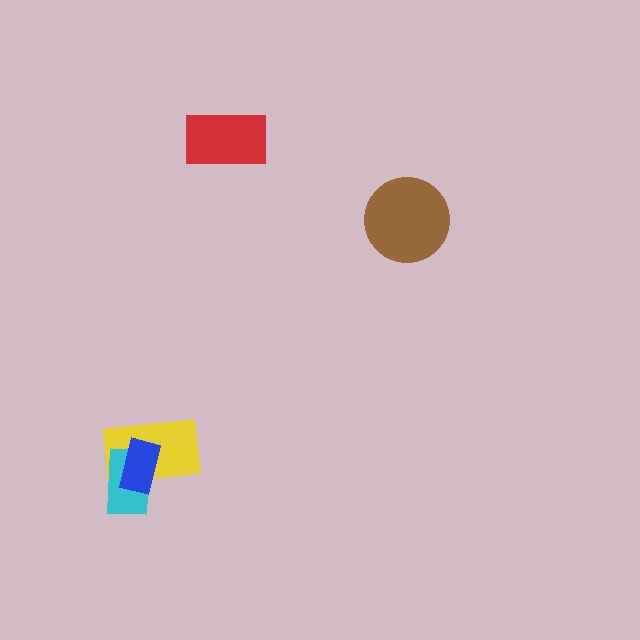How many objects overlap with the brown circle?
0 objects overlap with the brown circle.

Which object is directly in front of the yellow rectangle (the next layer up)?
The cyan rectangle is directly in front of the yellow rectangle.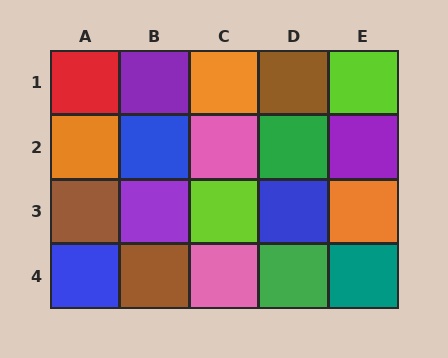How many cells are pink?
2 cells are pink.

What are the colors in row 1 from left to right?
Red, purple, orange, brown, lime.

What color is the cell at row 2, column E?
Purple.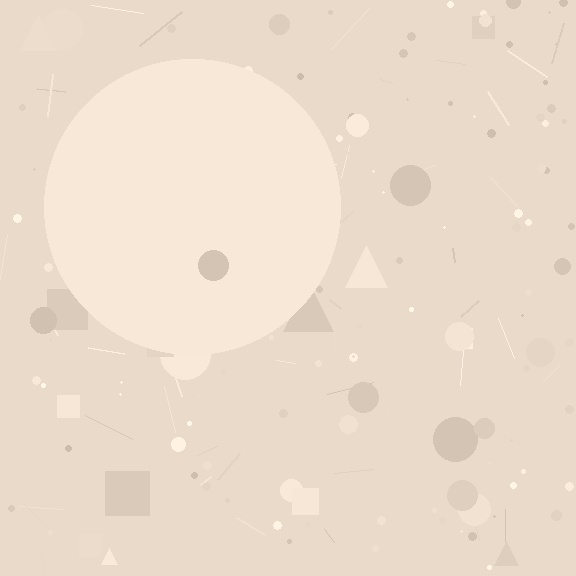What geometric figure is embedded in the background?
A circle is embedded in the background.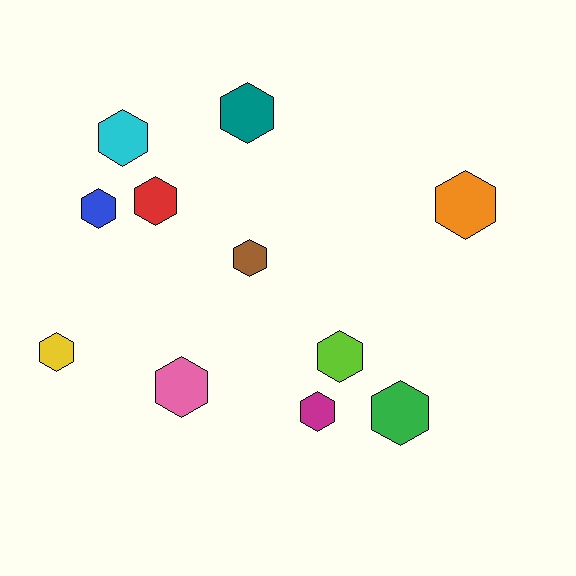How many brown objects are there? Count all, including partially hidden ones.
There is 1 brown object.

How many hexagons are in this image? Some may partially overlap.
There are 11 hexagons.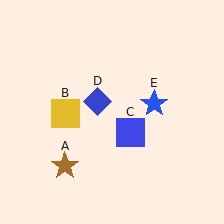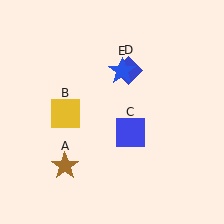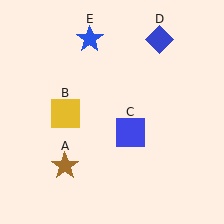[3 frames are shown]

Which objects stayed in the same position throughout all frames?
Brown star (object A) and yellow square (object B) and blue square (object C) remained stationary.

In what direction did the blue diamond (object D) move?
The blue diamond (object D) moved up and to the right.